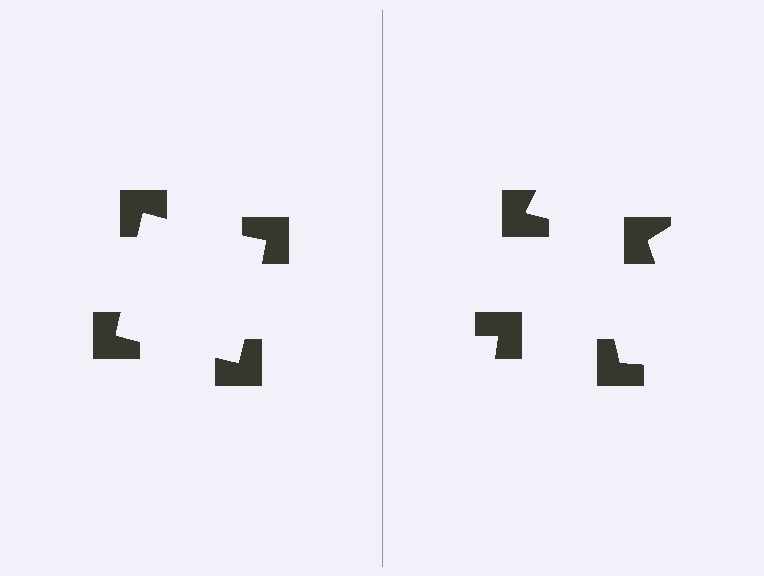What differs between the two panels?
The notched squares are positioned identically on both sides; only the wedge orientations differ. On the left they align to a square; on the right they are misaligned.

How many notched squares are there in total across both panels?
8 — 4 on each side.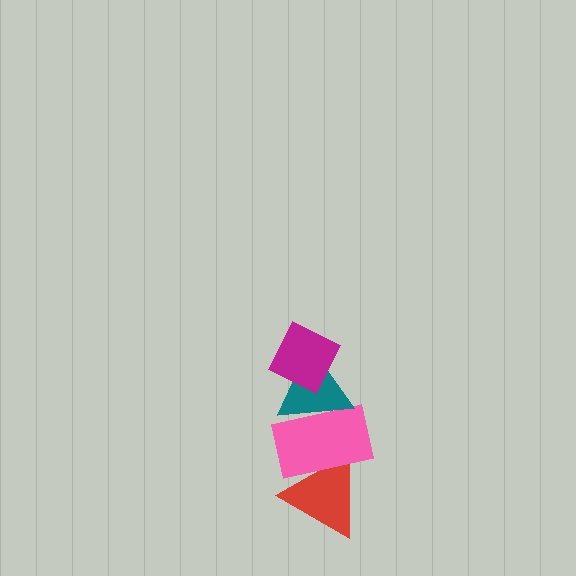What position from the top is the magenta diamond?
The magenta diamond is 1st from the top.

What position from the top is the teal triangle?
The teal triangle is 2nd from the top.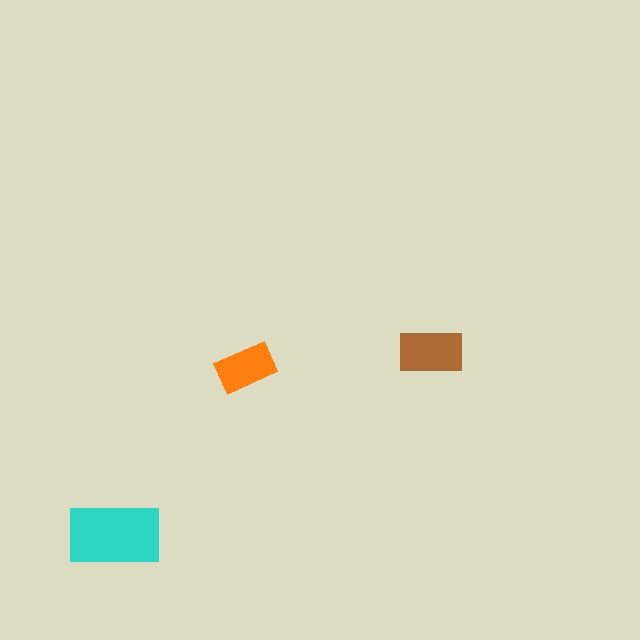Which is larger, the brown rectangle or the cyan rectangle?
The cyan one.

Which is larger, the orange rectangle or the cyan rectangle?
The cyan one.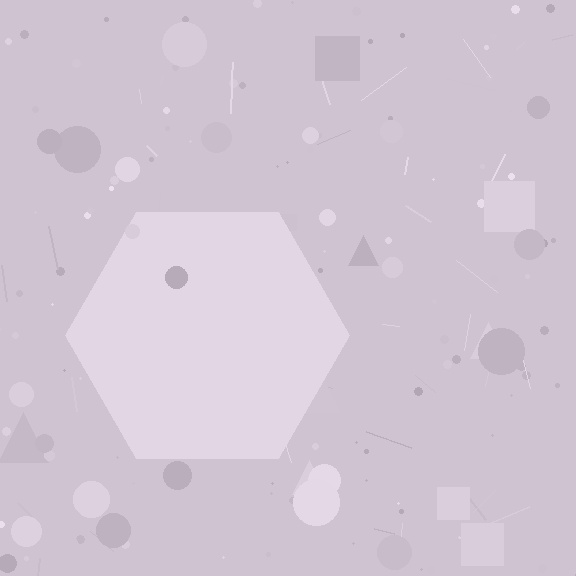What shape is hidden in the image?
A hexagon is hidden in the image.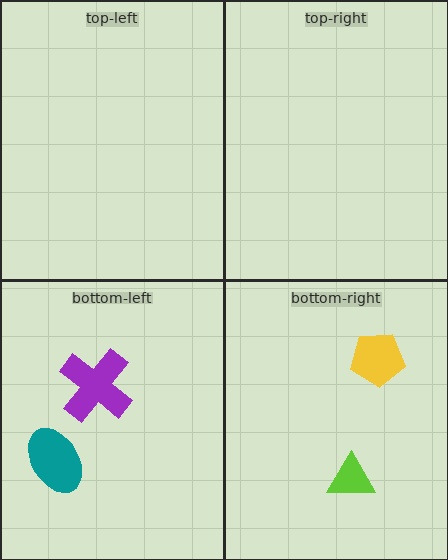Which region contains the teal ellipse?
The bottom-left region.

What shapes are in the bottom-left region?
The teal ellipse, the purple cross.